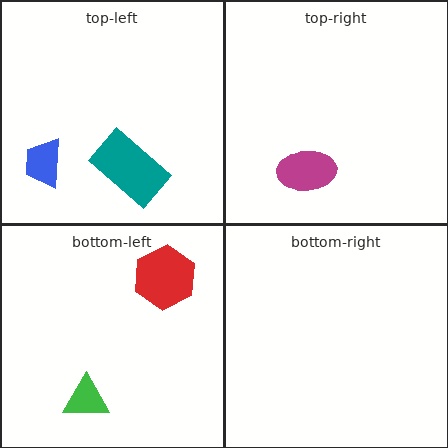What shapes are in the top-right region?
The magenta ellipse.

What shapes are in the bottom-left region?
The green triangle, the red hexagon.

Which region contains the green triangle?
The bottom-left region.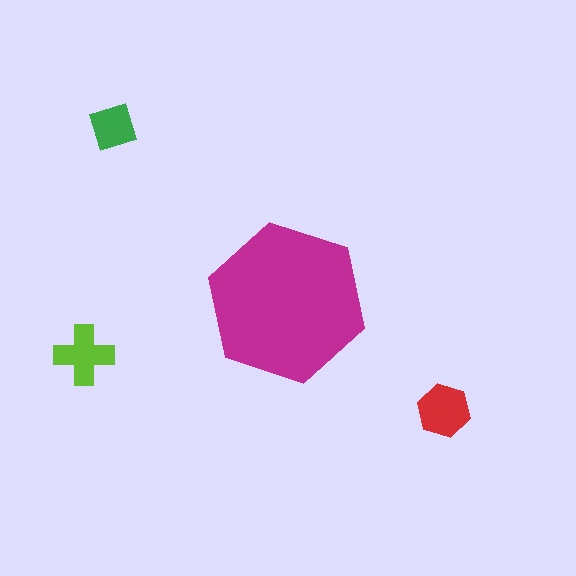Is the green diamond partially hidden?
No, the green diamond is fully visible.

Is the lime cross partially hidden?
No, the lime cross is fully visible.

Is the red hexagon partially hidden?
No, the red hexagon is fully visible.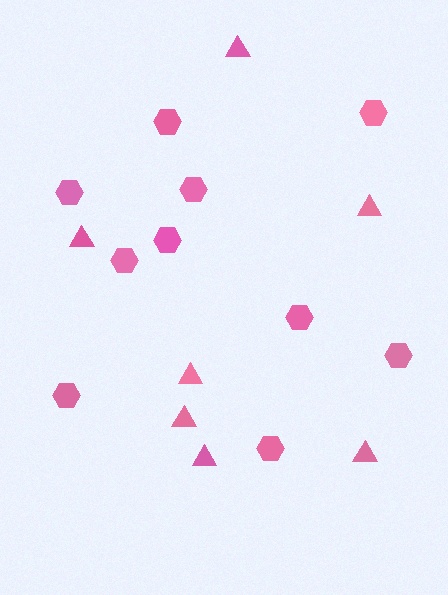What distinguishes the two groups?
There are 2 groups: one group of triangles (7) and one group of hexagons (10).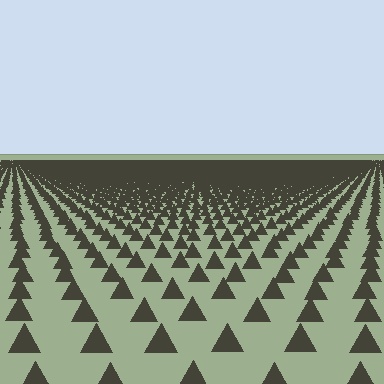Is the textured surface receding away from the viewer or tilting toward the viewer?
The surface is receding away from the viewer. Texture elements get smaller and denser toward the top.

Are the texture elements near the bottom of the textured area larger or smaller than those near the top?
Larger. Near the bottom, elements are closer to the viewer and appear at a bigger on-screen size.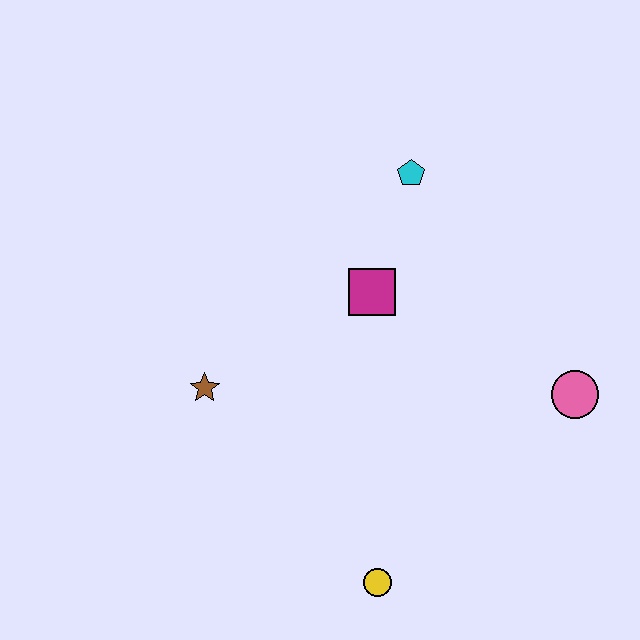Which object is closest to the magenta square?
The cyan pentagon is closest to the magenta square.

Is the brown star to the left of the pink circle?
Yes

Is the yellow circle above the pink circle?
No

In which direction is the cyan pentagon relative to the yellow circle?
The cyan pentagon is above the yellow circle.